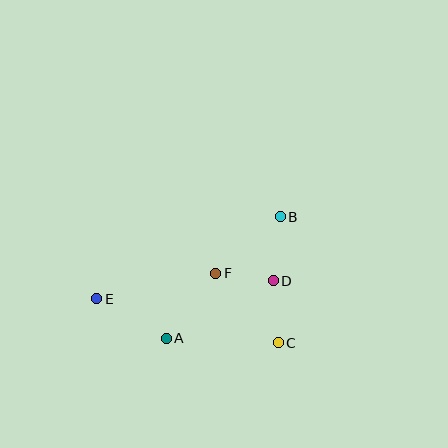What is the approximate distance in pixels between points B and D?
The distance between B and D is approximately 65 pixels.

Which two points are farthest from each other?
Points B and E are farthest from each other.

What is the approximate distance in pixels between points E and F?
The distance between E and F is approximately 122 pixels.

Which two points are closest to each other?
Points D and F are closest to each other.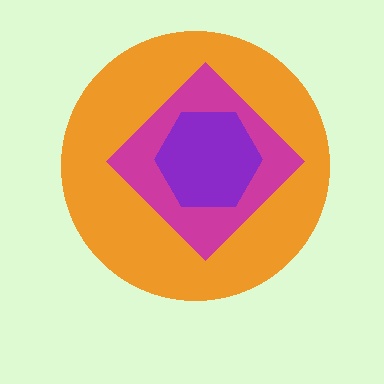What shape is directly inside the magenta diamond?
The purple hexagon.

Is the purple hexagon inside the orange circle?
Yes.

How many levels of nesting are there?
3.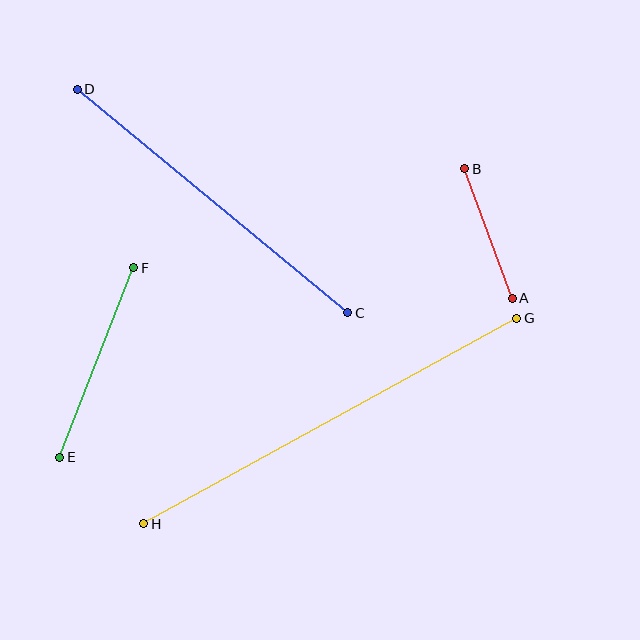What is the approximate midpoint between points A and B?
The midpoint is at approximately (488, 234) pixels.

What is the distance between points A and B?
The distance is approximately 138 pixels.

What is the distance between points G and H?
The distance is approximately 426 pixels.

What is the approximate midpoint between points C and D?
The midpoint is at approximately (212, 201) pixels.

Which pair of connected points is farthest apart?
Points G and H are farthest apart.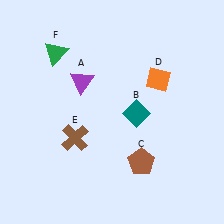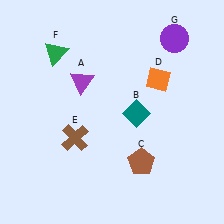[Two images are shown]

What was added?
A purple circle (G) was added in Image 2.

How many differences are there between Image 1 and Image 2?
There is 1 difference between the two images.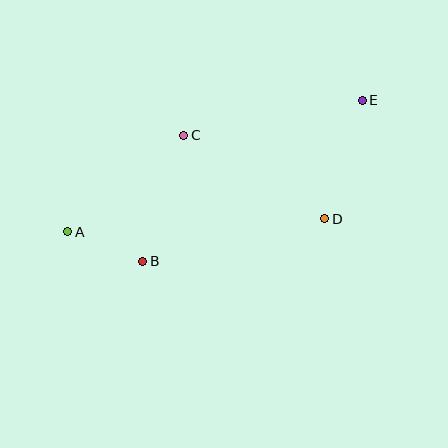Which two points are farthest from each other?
Points A and E are farthest from each other.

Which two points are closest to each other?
Points A and B are closest to each other.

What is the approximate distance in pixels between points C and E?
The distance between C and E is approximately 182 pixels.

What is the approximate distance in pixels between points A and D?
The distance between A and D is approximately 257 pixels.